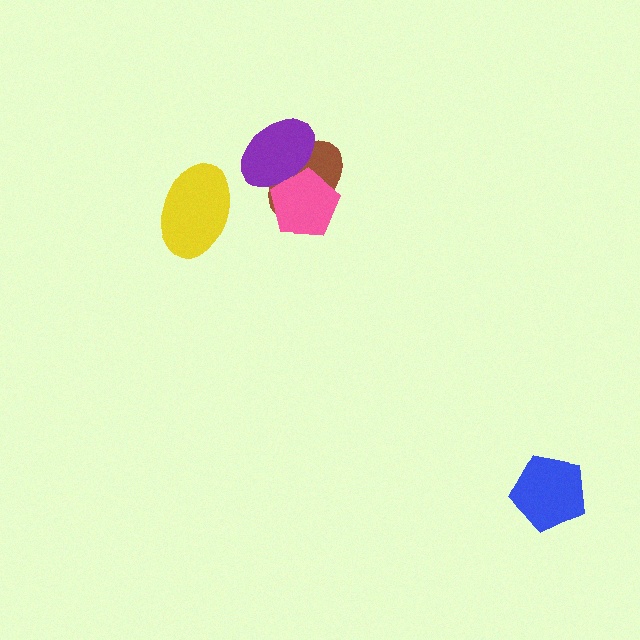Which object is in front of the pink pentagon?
The purple ellipse is in front of the pink pentagon.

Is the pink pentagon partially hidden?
Yes, it is partially covered by another shape.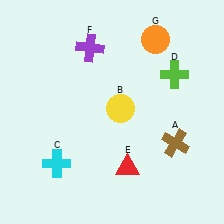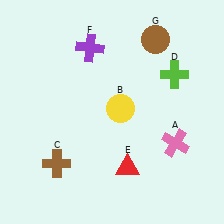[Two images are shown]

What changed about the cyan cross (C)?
In Image 1, C is cyan. In Image 2, it changed to brown.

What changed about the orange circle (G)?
In Image 1, G is orange. In Image 2, it changed to brown.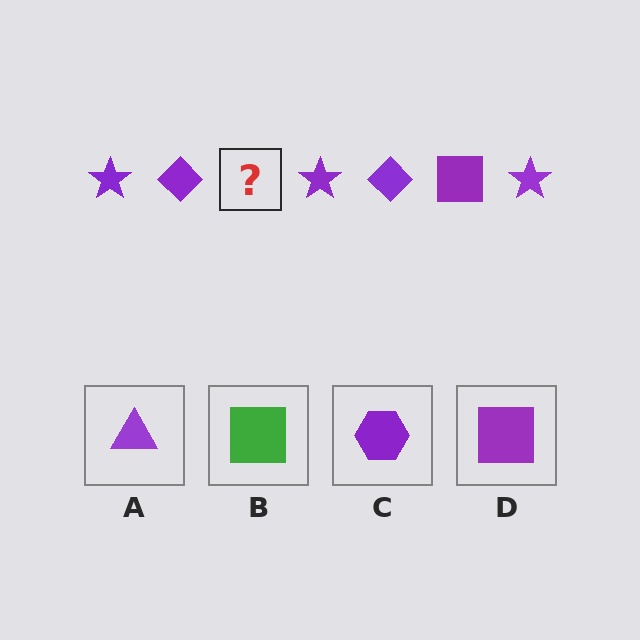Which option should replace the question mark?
Option D.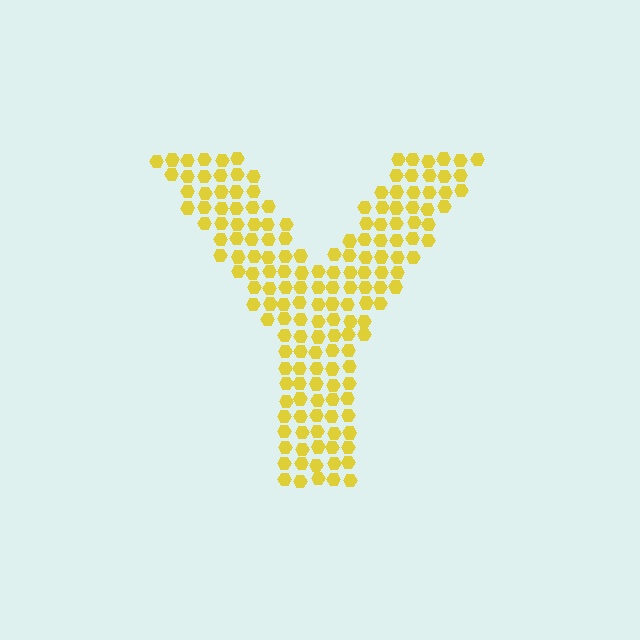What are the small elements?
The small elements are hexagons.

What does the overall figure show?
The overall figure shows the letter Y.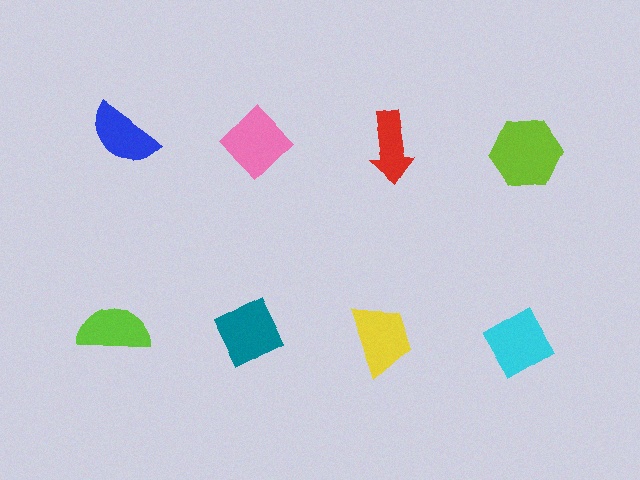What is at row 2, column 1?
A lime semicircle.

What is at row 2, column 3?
A yellow trapezoid.